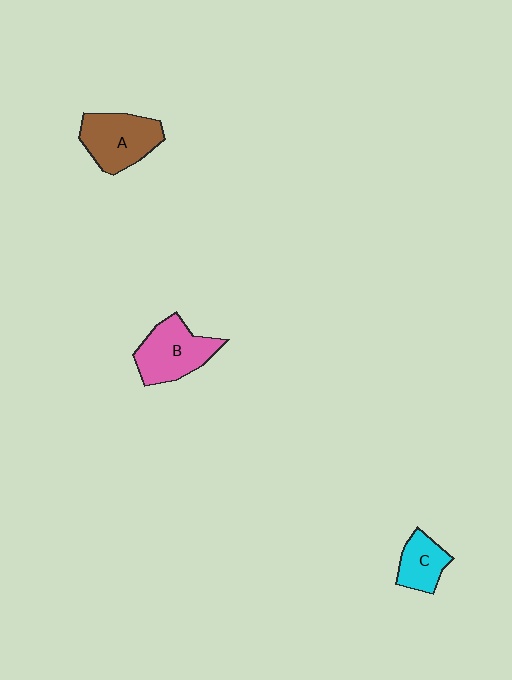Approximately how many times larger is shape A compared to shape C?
Approximately 1.7 times.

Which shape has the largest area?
Shape A (brown).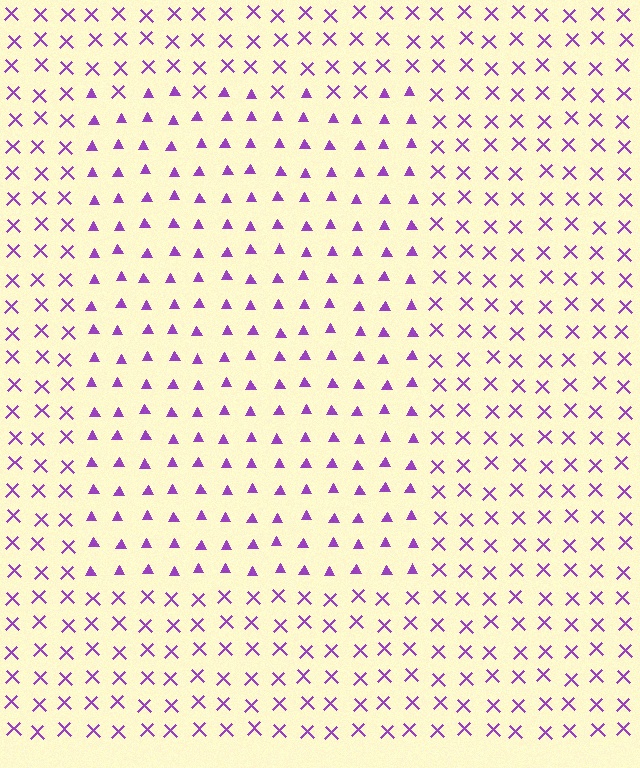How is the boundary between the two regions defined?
The boundary is defined by a change in element shape: triangles inside vs. X marks outside. All elements share the same color and spacing.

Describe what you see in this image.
The image is filled with small purple elements arranged in a uniform grid. A rectangle-shaped region contains triangles, while the surrounding area contains X marks. The boundary is defined purely by the change in element shape.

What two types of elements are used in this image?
The image uses triangles inside the rectangle region and X marks outside it.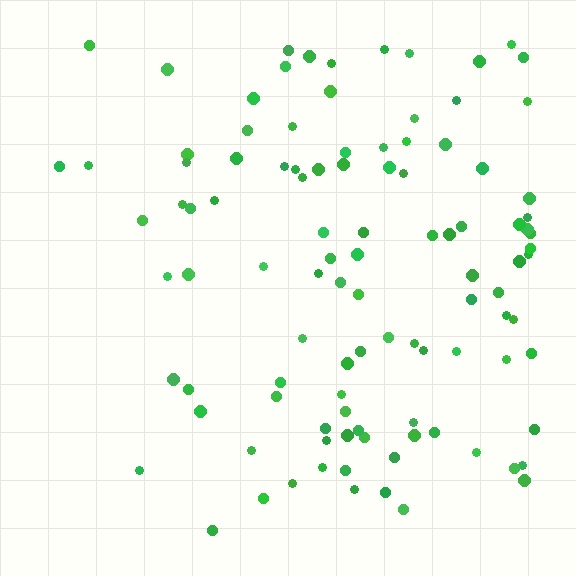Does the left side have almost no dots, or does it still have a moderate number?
Still a moderate number, just noticeably fewer than the right.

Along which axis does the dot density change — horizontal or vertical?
Horizontal.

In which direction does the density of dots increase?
From left to right, with the right side densest.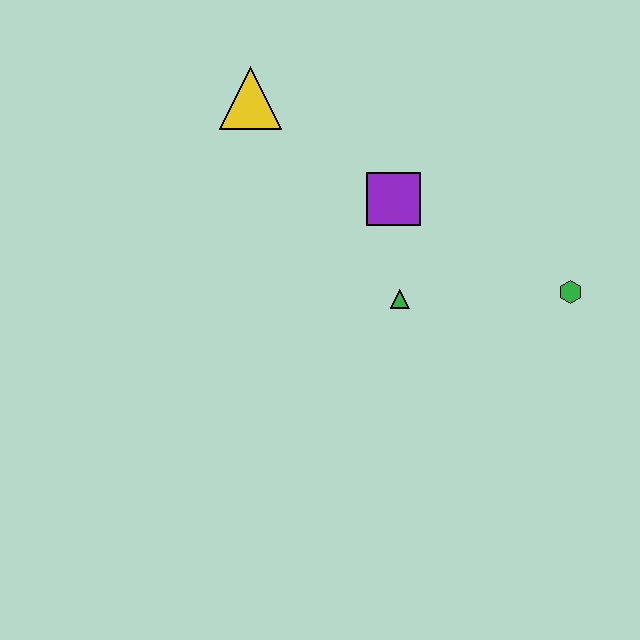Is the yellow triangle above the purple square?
Yes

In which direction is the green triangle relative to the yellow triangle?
The green triangle is below the yellow triangle.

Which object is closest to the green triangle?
The purple square is closest to the green triangle.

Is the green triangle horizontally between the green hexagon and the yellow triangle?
Yes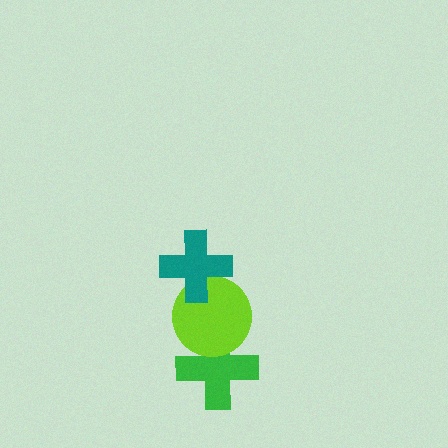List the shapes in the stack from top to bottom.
From top to bottom: the teal cross, the lime circle, the green cross.